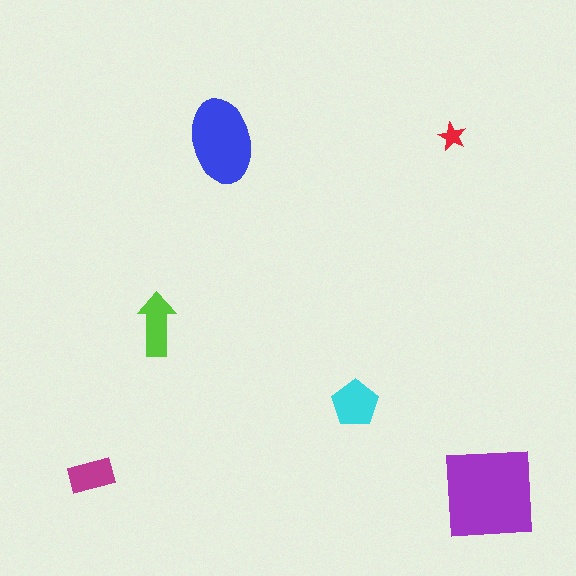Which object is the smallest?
The red star.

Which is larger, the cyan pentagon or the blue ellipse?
The blue ellipse.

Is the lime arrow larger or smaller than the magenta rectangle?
Larger.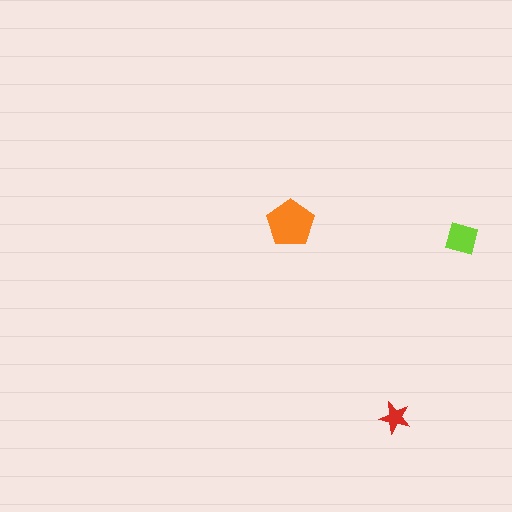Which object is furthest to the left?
The orange pentagon is leftmost.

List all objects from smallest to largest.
The red star, the lime diamond, the orange pentagon.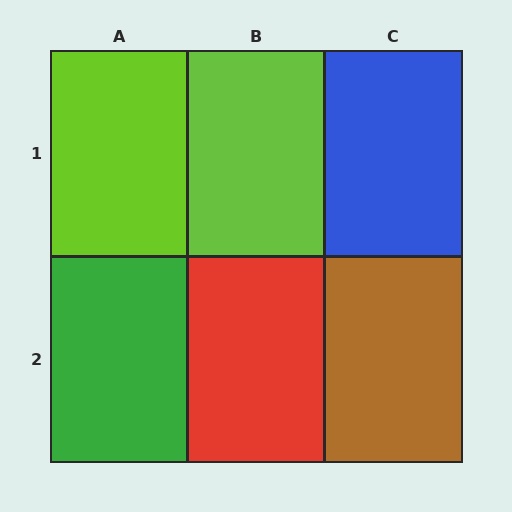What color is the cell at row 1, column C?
Blue.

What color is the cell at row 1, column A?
Lime.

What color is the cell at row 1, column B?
Lime.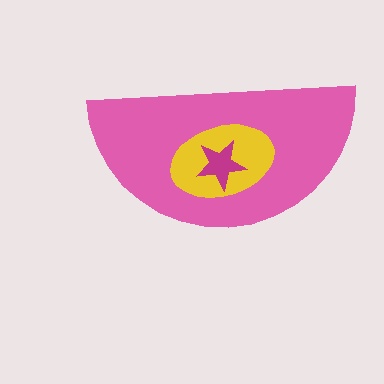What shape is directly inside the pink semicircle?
The yellow ellipse.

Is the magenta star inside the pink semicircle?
Yes.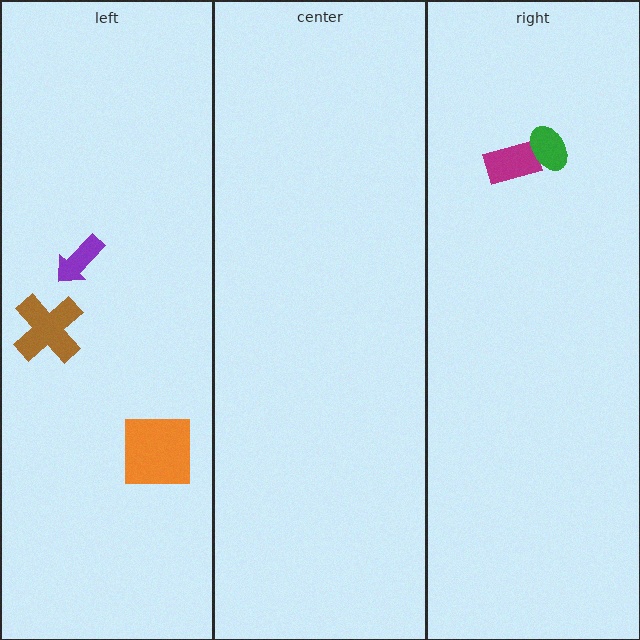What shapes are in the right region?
The magenta rectangle, the green ellipse.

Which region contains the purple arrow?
The left region.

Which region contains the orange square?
The left region.